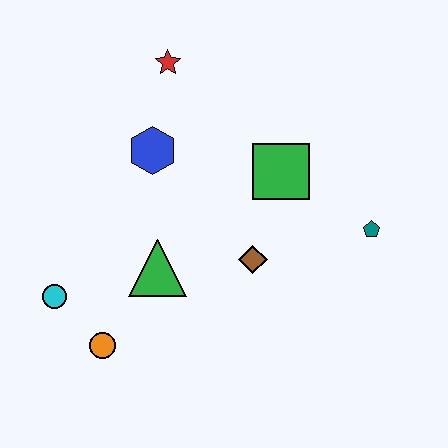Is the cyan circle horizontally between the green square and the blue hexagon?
No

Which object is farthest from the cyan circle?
The teal pentagon is farthest from the cyan circle.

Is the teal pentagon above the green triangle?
Yes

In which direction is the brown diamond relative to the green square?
The brown diamond is below the green square.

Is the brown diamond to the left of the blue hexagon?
No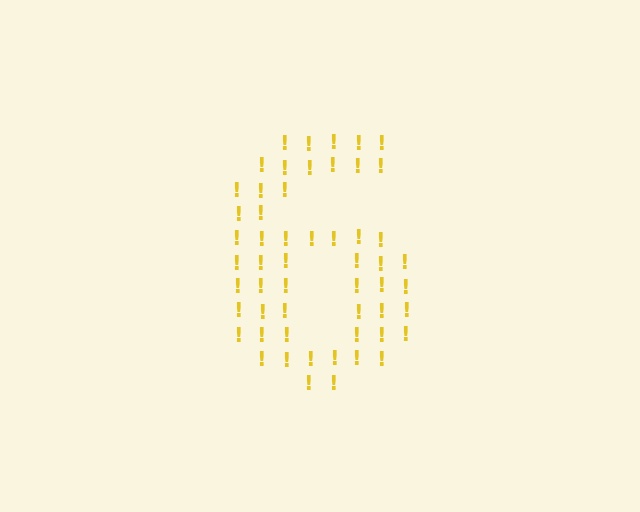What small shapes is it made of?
It is made of small exclamation marks.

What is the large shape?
The large shape is the digit 6.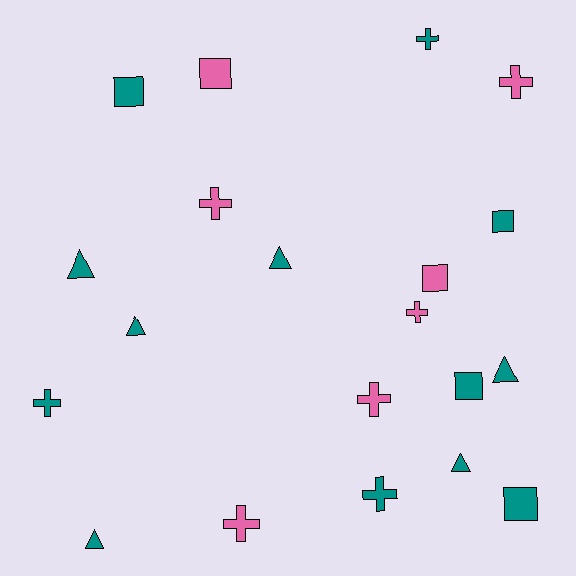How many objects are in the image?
There are 20 objects.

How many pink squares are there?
There are 2 pink squares.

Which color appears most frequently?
Teal, with 13 objects.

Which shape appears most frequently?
Cross, with 8 objects.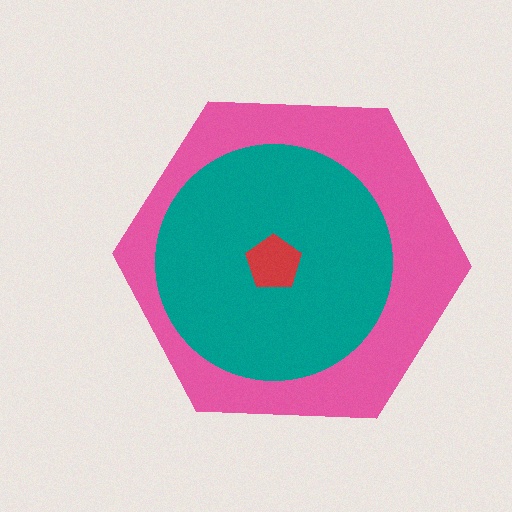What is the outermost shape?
The pink hexagon.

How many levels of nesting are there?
3.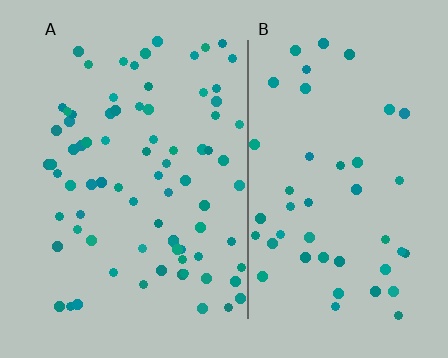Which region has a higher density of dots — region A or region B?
A (the left).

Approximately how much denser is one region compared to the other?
Approximately 1.7× — region A over region B.